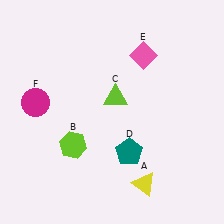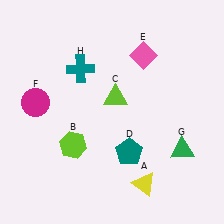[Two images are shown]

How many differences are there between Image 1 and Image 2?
There are 2 differences between the two images.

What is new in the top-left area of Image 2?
A teal cross (H) was added in the top-left area of Image 2.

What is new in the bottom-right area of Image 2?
A green triangle (G) was added in the bottom-right area of Image 2.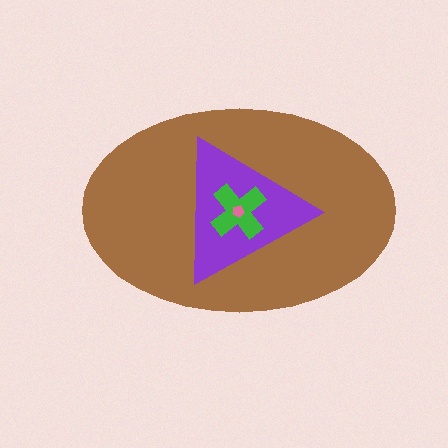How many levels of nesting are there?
4.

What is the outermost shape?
The brown ellipse.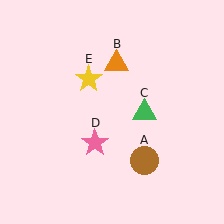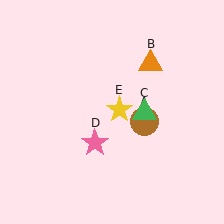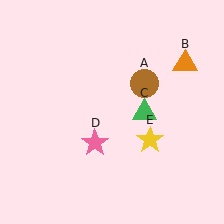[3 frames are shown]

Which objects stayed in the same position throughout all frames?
Green triangle (object C) and pink star (object D) remained stationary.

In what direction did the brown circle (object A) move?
The brown circle (object A) moved up.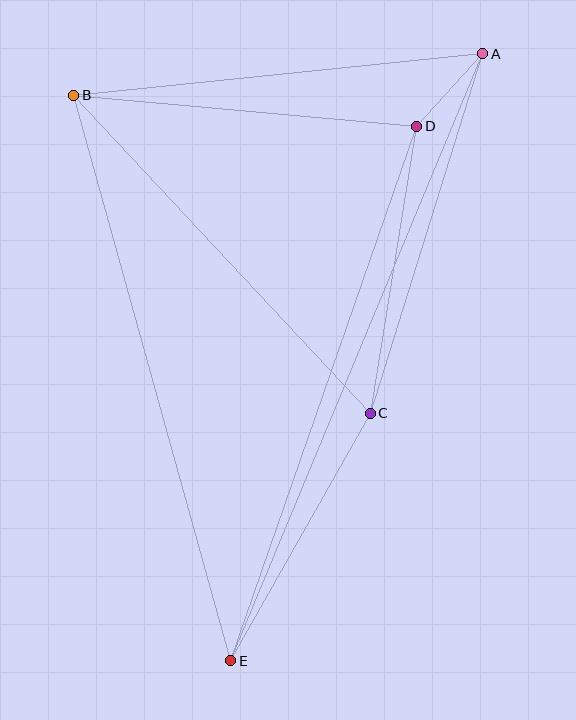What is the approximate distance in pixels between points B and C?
The distance between B and C is approximately 435 pixels.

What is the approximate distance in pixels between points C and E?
The distance between C and E is approximately 284 pixels.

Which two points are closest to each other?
Points A and D are closest to each other.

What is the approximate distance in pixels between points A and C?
The distance between A and C is approximately 376 pixels.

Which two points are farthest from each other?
Points A and E are farthest from each other.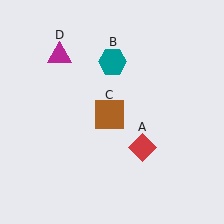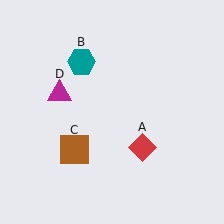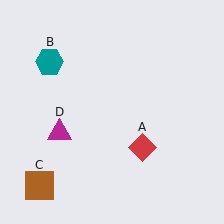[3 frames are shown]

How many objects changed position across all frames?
3 objects changed position: teal hexagon (object B), brown square (object C), magenta triangle (object D).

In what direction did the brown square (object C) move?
The brown square (object C) moved down and to the left.